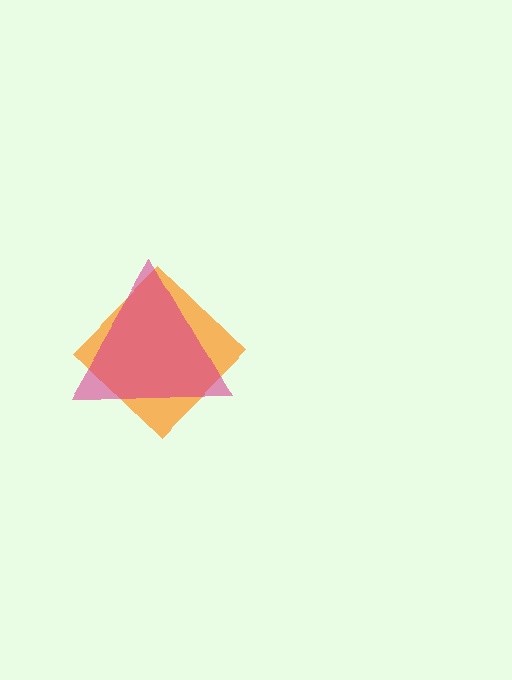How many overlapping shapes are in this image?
There are 2 overlapping shapes in the image.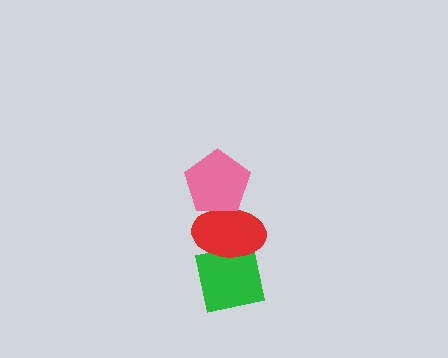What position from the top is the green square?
The green square is 3rd from the top.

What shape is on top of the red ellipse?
The pink pentagon is on top of the red ellipse.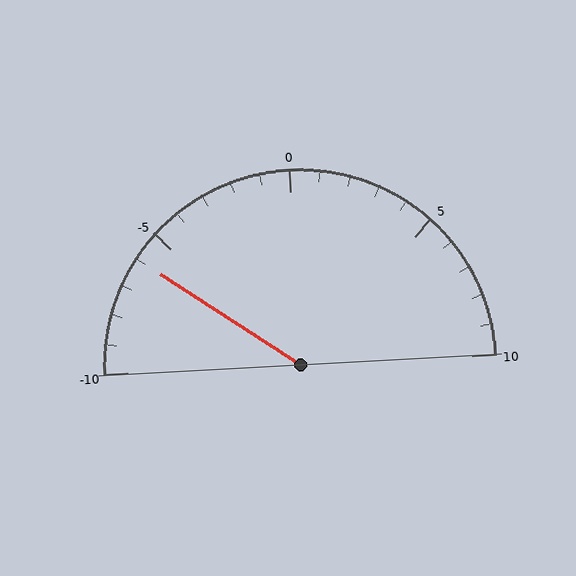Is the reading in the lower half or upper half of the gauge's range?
The reading is in the lower half of the range (-10 to 10).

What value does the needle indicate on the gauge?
The needle indicates approximately -6.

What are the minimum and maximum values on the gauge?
The gauge ranges from -10 to 10.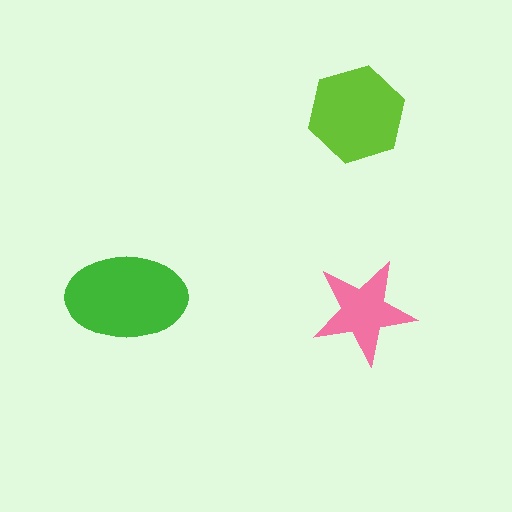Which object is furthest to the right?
The pink star is rightmost.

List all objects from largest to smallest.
The green ellipse, the lime hexagon, the pink star.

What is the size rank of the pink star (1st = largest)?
3rd.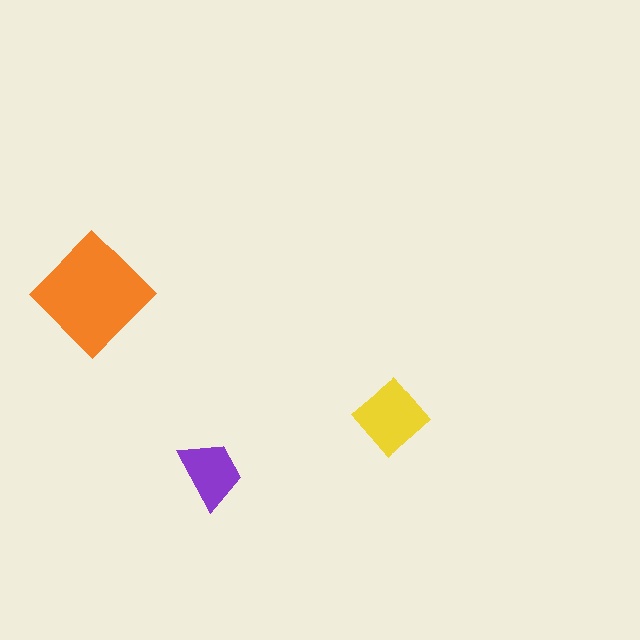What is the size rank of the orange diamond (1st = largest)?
1st.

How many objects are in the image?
There are 3 objects in the image.